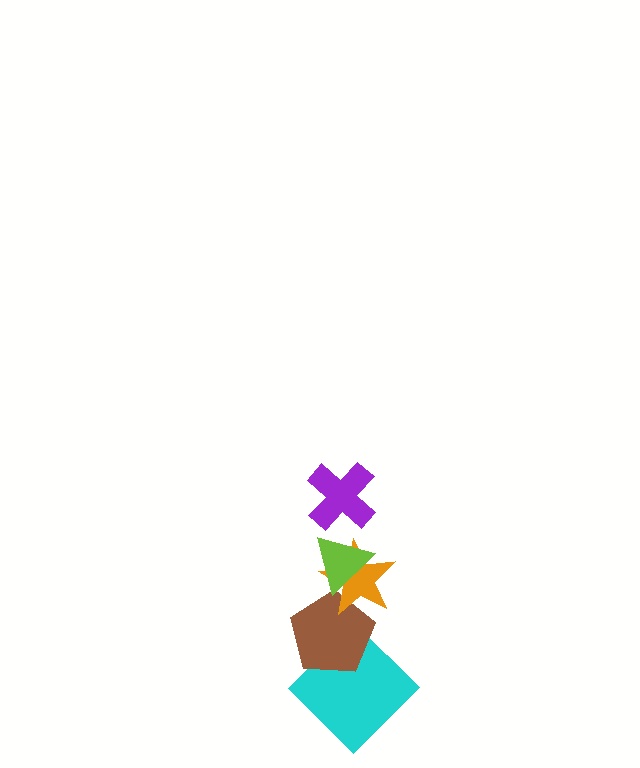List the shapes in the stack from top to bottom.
From top to bottom: the purple cross, the lime triangle, the orange star, the brown pentagon, the cyan diamond.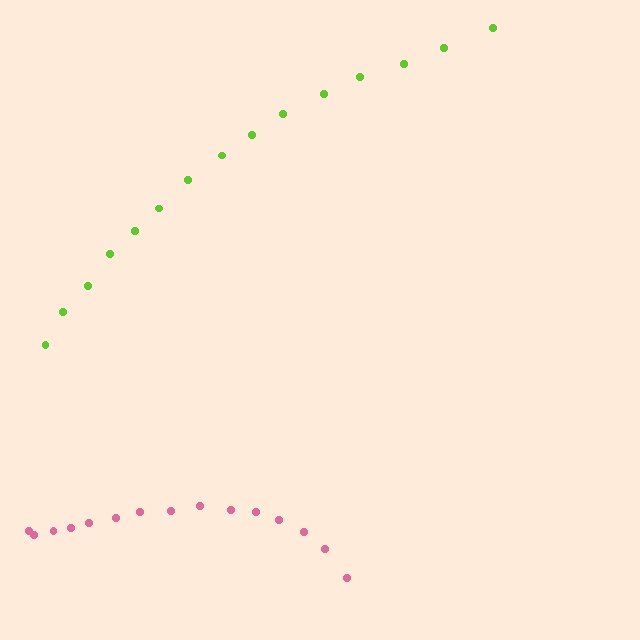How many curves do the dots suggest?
There are 2 distinct paths.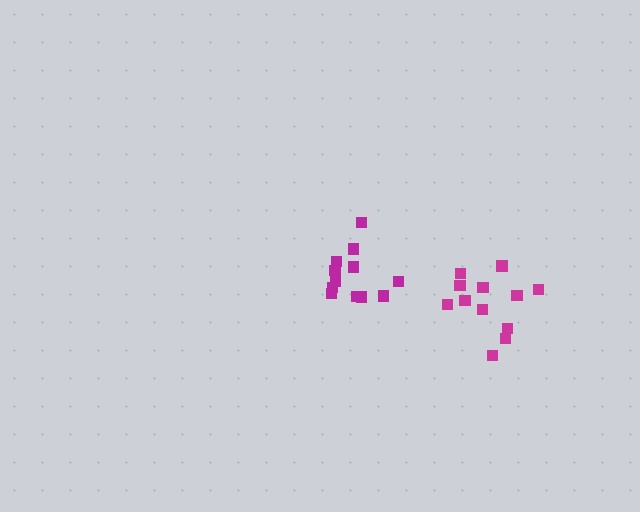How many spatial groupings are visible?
There are 2 spatial groupings.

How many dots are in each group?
Group 1: 12 dots, Group 2: 12 dots (24 total).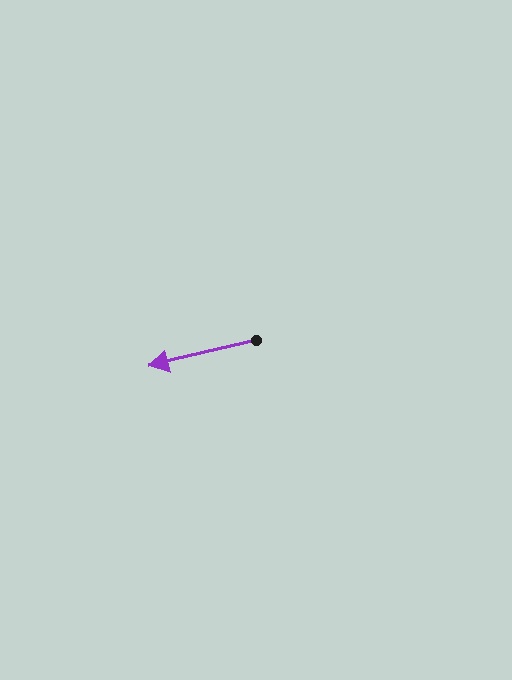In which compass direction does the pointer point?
West.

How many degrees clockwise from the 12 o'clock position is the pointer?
Approximately 256 degrees.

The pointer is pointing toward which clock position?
Roughly 9 o'clock.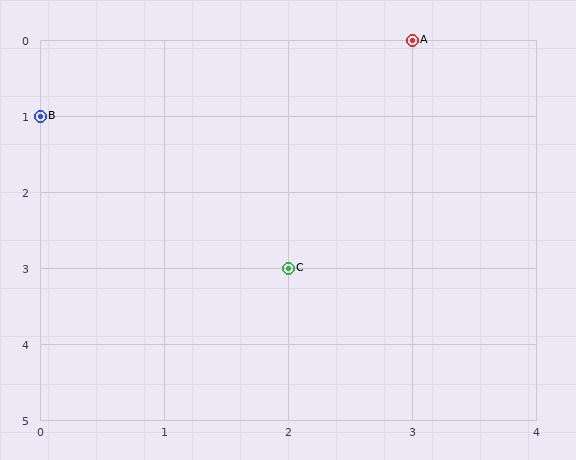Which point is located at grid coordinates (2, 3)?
Point C is at (2, 3).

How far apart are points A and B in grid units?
Points A and B are 3 columns and 1 row apart (about 3.2 grid units diagonally).